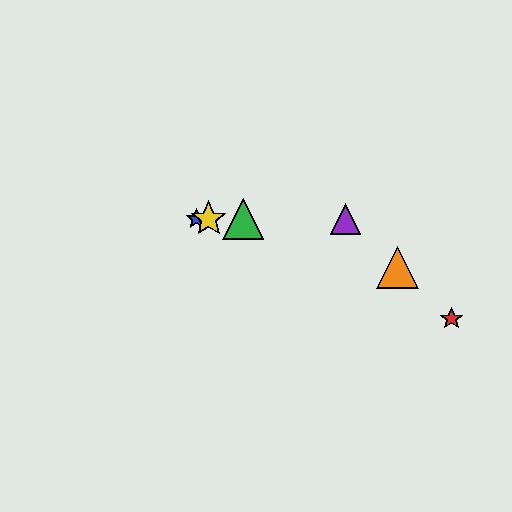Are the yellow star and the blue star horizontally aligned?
Yes, both are at y≈219.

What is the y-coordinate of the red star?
The red star is at y≈319.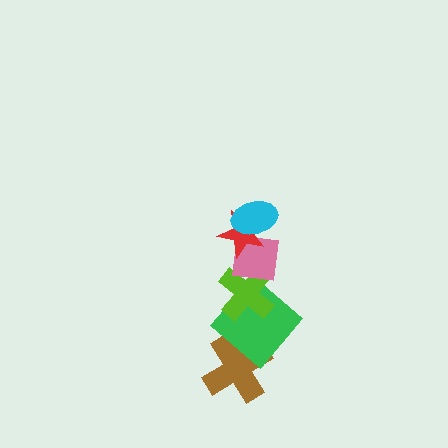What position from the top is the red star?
The red star is 2nd from the top.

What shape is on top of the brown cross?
The green diamond is on top of the brown cross.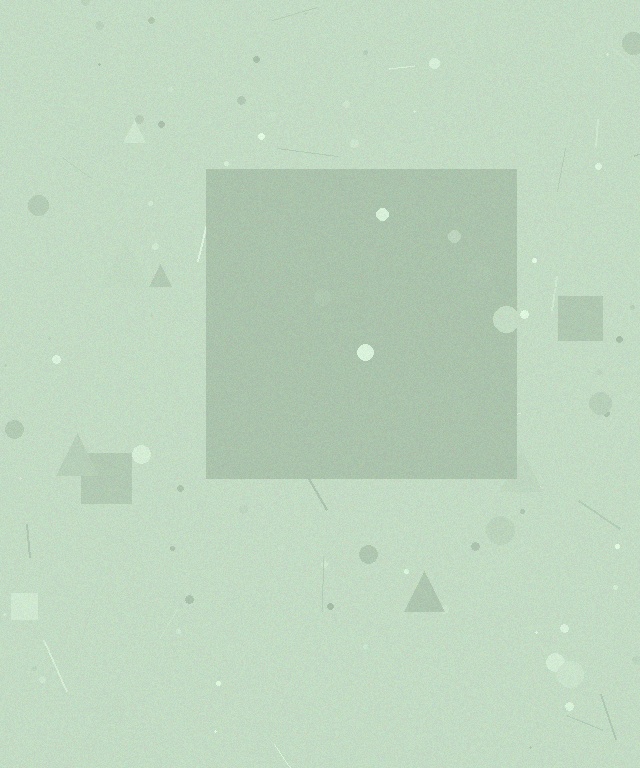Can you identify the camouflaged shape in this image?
The camouflaged shape is a square.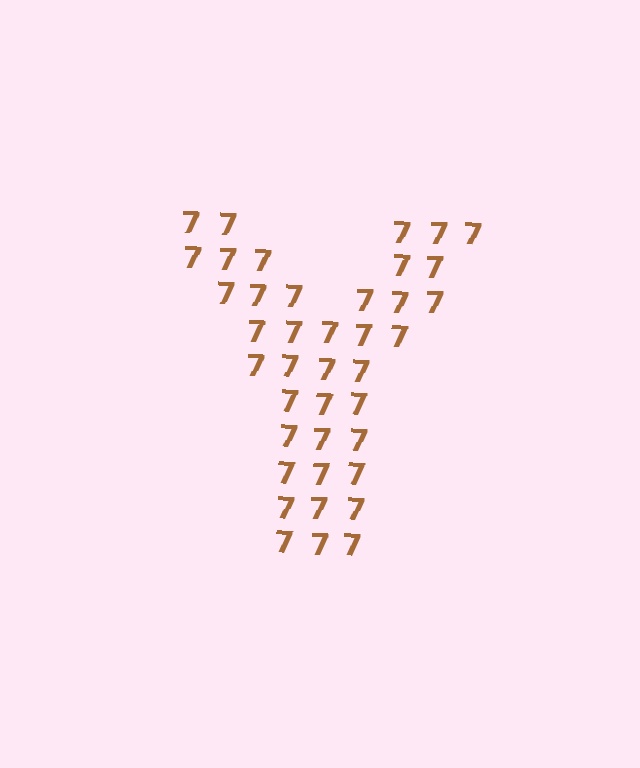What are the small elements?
The small elements are digit 7's.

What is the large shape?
The large shape is the letter Y.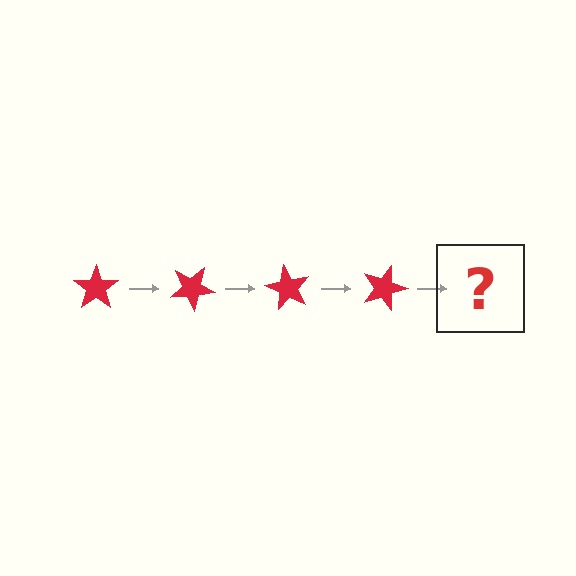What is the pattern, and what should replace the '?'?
The pattern is that the star rotates 30 degrees each step. The '?' should be a red star rotated 120 degrees.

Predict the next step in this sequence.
The next step is a red star rotated 120 degrees.